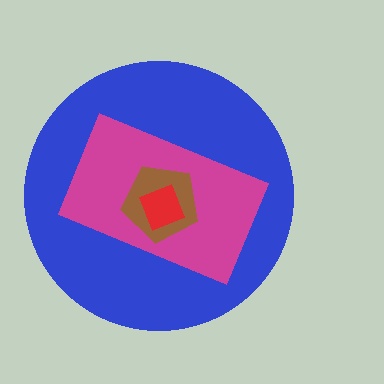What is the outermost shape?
The blue circle.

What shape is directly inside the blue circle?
The magenta rectangle.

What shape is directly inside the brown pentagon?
The red diamond.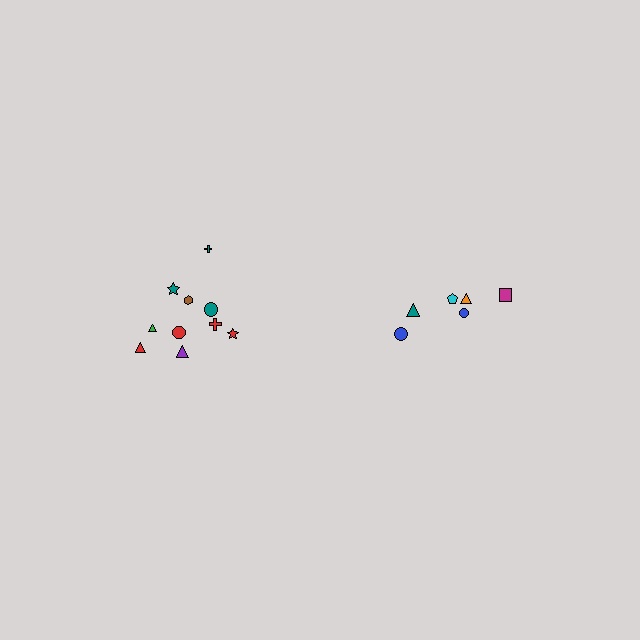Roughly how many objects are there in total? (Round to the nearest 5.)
Roughly 15 objects in total.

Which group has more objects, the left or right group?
The left group.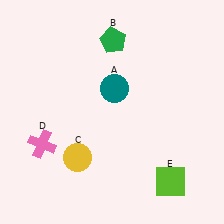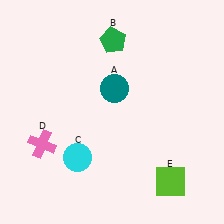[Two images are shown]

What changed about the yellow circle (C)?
In Image 1, C is yellow. In Image 2, it changed to cyan.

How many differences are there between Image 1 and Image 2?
There is 1 difference between the two images.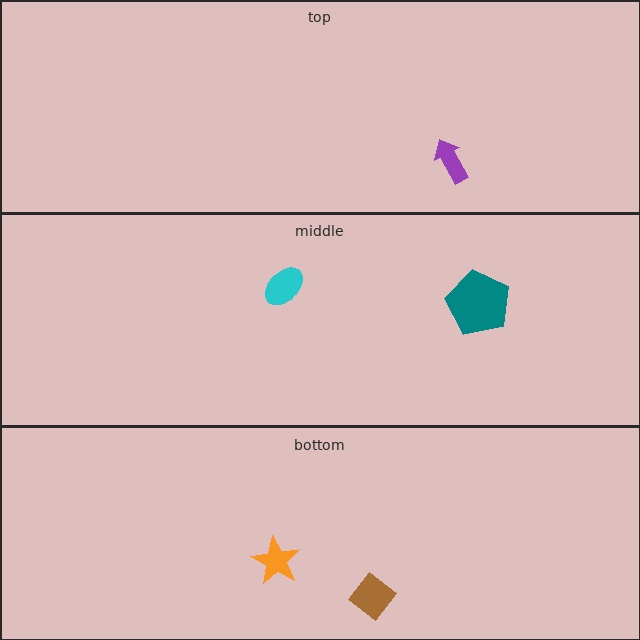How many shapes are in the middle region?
2.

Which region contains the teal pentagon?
The middle region.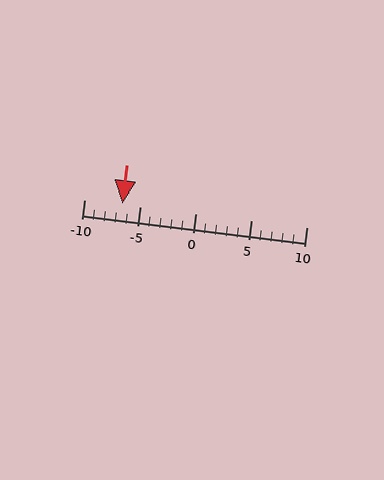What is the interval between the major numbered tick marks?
The major tick marks are spaced 5 units apart.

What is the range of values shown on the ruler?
The ruler shows values from -10 to 10.